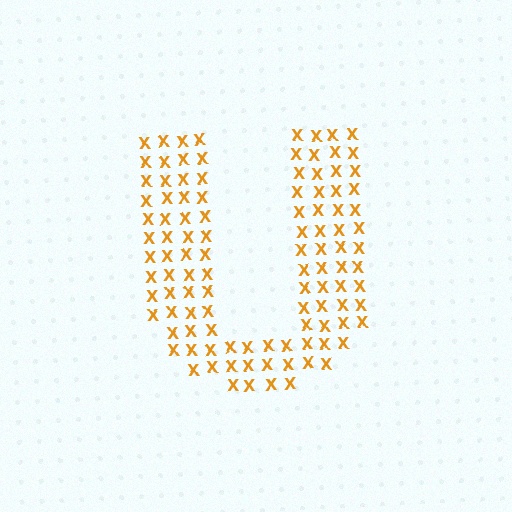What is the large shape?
The large shape is the letter U.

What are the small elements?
The small elements are letter X's.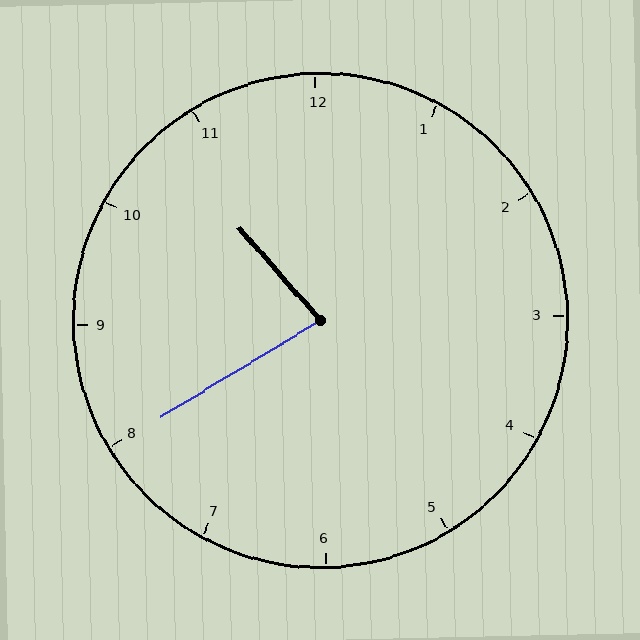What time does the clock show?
10:40.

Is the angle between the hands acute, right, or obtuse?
It is acute.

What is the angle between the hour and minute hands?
Approximately 80 degrees.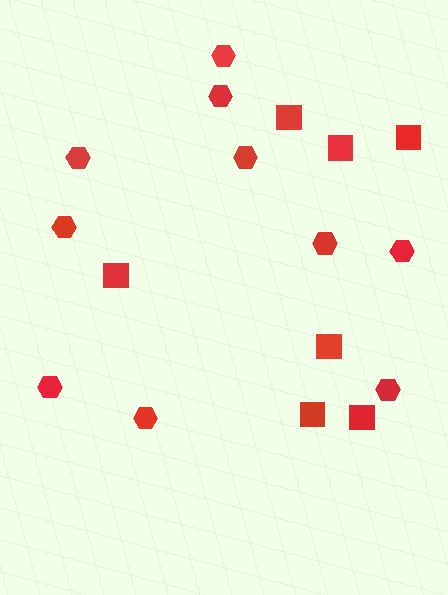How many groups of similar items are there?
There are 2 groups: one group of hexagons (10) and one group of squares (7).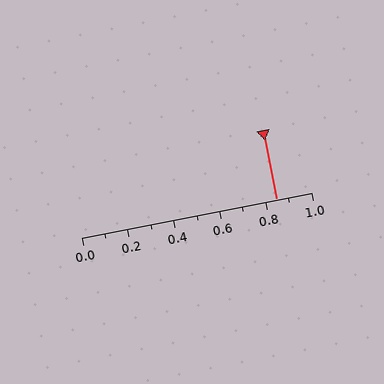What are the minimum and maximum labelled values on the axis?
The axis runs from 0.0 to 1.0.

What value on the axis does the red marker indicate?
The marker indicates approximately 0.85.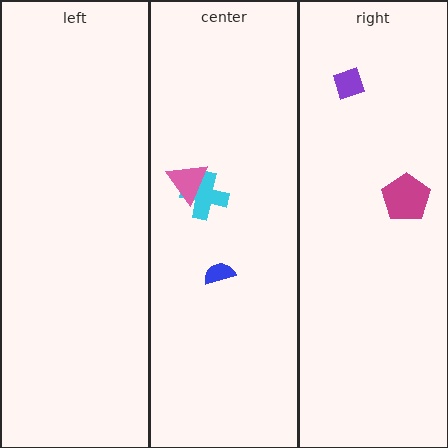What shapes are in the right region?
The purple diamond, the magenta pentagon.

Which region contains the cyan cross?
The center region.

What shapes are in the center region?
The blue semicircle, the cyan cross, the pink triangle.